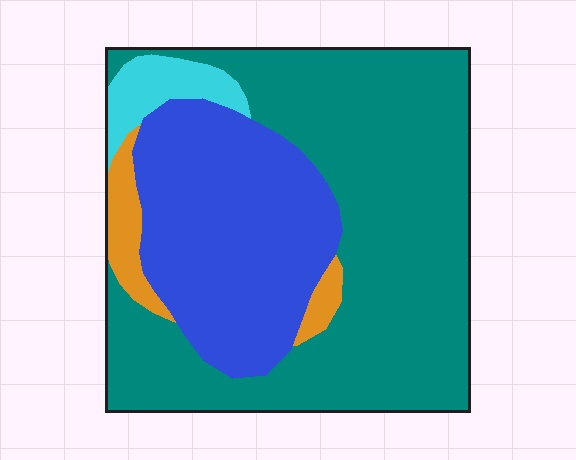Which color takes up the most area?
Teal, at roughly 60%.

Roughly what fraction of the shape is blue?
Blue covers around 30% of the shape.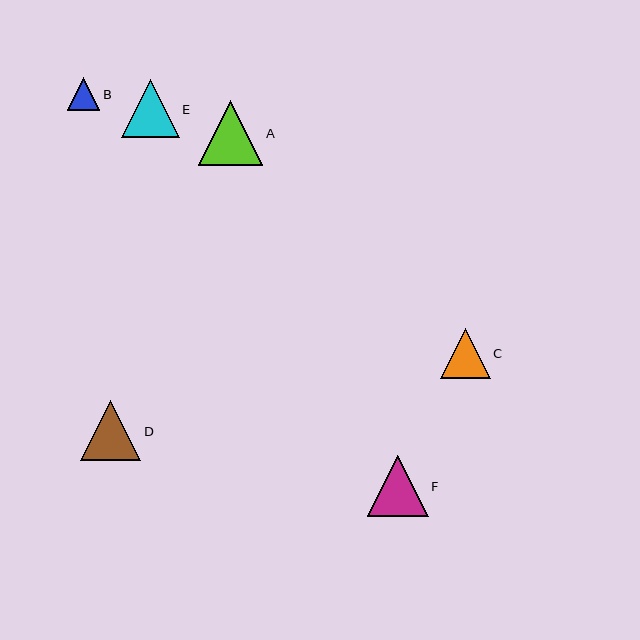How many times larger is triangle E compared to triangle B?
Triangle E is approximately 1.8 times the size of triangle B.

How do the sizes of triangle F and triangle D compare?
Triangle F and triangle D are approximately the same size.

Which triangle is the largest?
Triangle A is the largest with a size of approximately 65 pixels.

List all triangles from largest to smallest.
From largest to smallest: A, F, D, E, C, B.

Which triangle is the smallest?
Triangle B is the smallest with a size of approximately 33 pixels.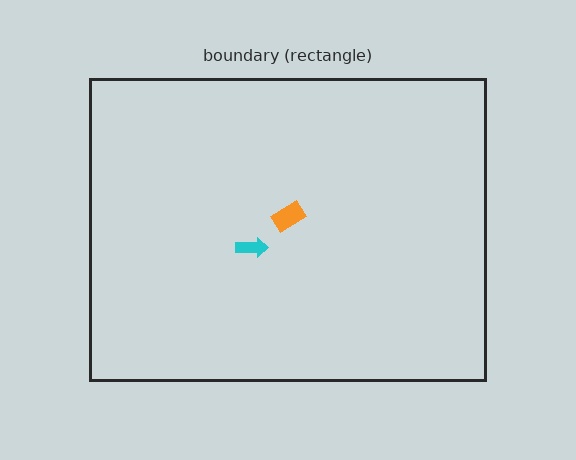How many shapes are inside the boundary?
2 inside, 0 outside.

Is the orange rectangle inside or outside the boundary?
Inside.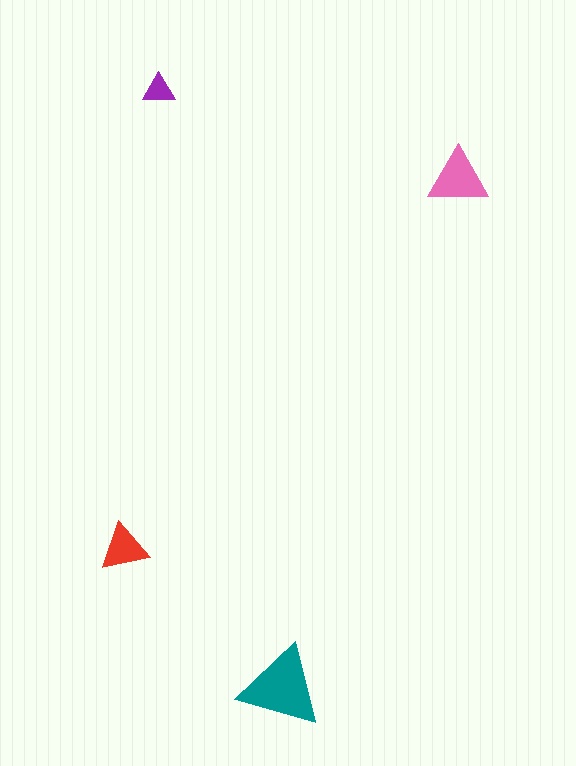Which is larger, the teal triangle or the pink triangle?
The teal one.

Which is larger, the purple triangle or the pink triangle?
The pink one.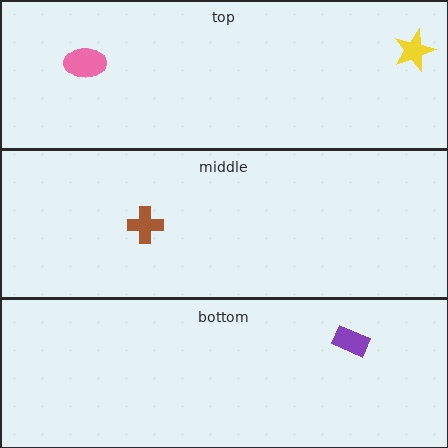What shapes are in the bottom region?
The purple rectangle.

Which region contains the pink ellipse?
The top region.